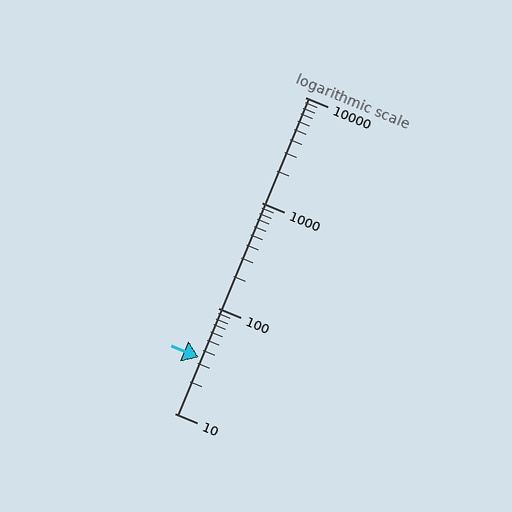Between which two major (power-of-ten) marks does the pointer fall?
The pointer is between 10 and 100.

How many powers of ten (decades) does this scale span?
The scale spans 3 decades, from 10 to 10000.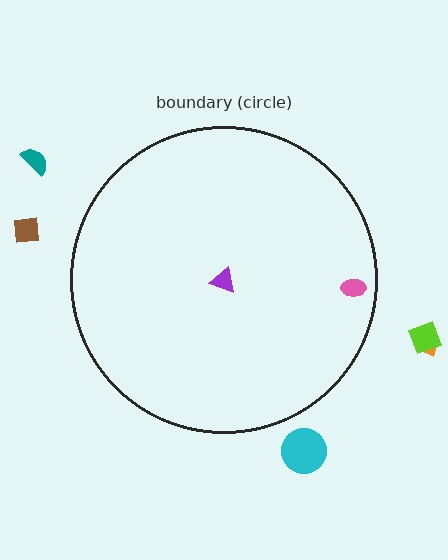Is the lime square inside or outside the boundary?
Outside.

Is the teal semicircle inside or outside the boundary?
Outside.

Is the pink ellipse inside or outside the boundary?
Inside.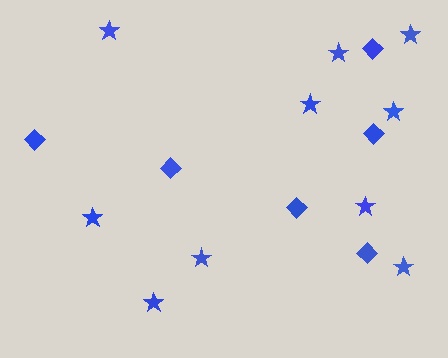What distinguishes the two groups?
There are 2 groups: one group of diamonds (6) and one group of stars (10).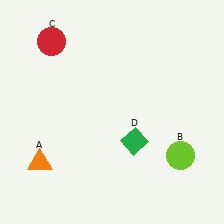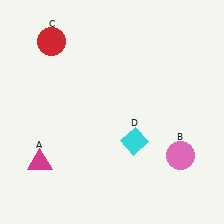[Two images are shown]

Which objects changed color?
A changed from orange to magenta. B changed from lime to pink. D changed from green to cyan.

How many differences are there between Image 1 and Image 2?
There are 3 differences between the two images.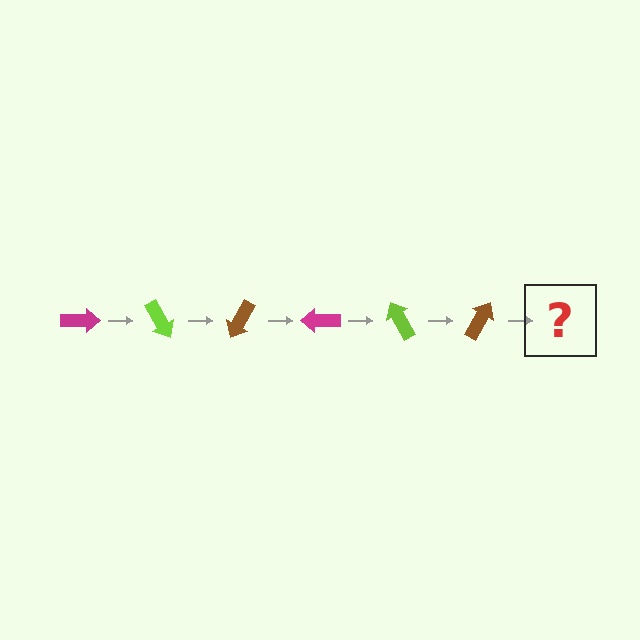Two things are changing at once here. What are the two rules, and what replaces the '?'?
The two rules are that it rotates 60 degrees each step and the color cycles through magenta, lime, and brown. The '?' should be a magenta arrow, rotated 360 degrees from the start.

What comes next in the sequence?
The next element should be a magenta arrow, rotated 360 degrees from the start.